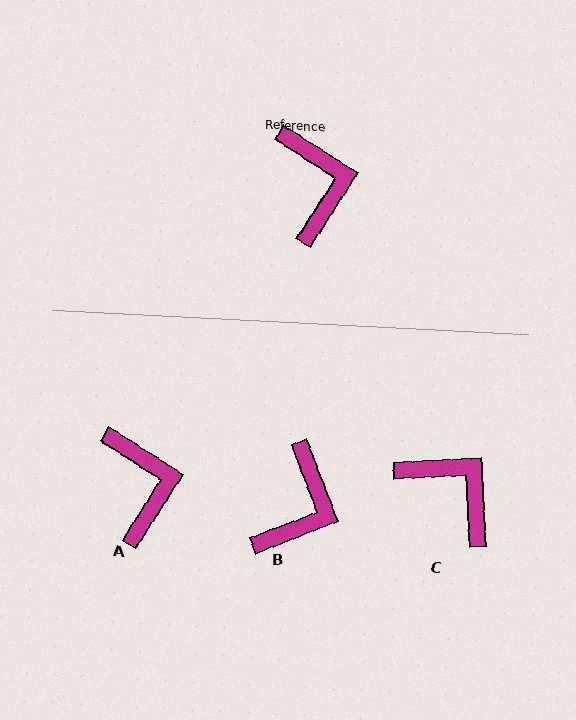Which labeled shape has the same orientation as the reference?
A.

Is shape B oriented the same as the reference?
No, it is off by about 36 degrees.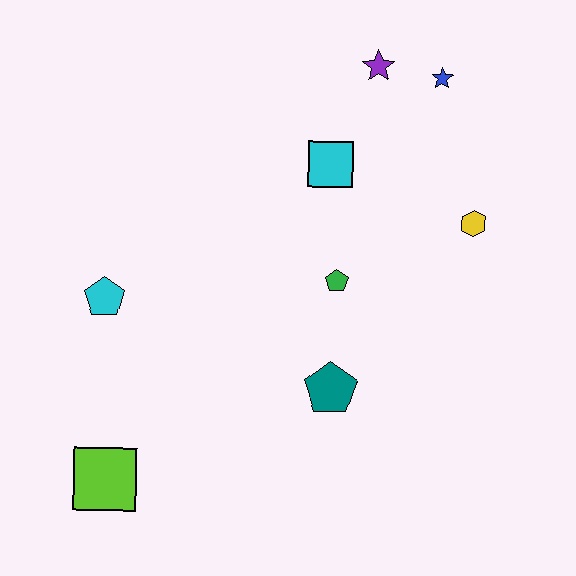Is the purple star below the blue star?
No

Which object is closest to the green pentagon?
The teal pentagon is closest to the green pentagon.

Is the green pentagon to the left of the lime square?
No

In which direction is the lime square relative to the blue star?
The lime square is below the blue star.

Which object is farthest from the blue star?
The lime square is farthest from the blue star.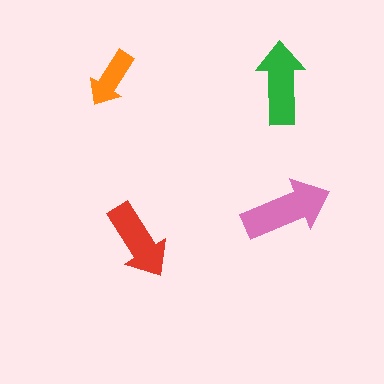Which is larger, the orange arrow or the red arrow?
The red one.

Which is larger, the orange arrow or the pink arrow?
The pink one.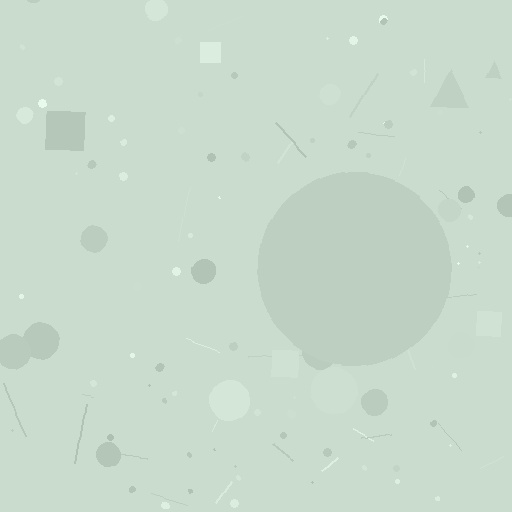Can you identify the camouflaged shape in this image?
The camouflaged shape is a circle.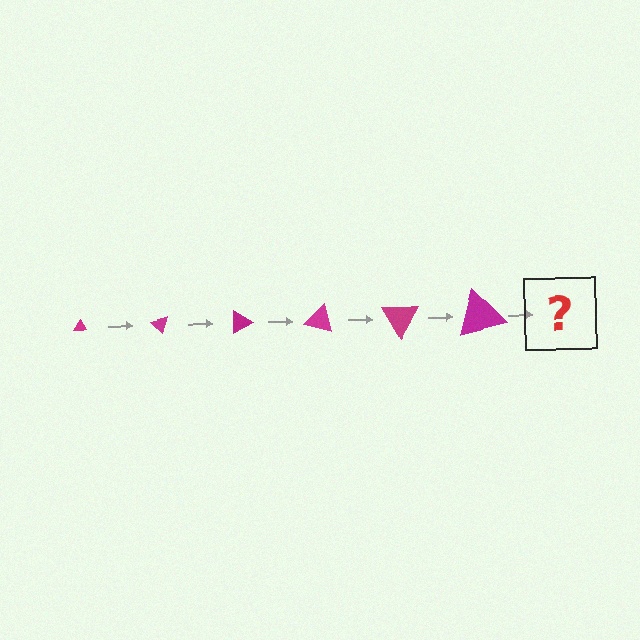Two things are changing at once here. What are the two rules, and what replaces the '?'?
The two rules are that the triangle grows larger each step and it rotates 45 degrees each step. The '?' should be a triangle, larger than the previous one and rotated 270 degrees from the start.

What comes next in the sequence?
The next element should be a triangle, larger than the previous one and rotated 270 degrees from the start.